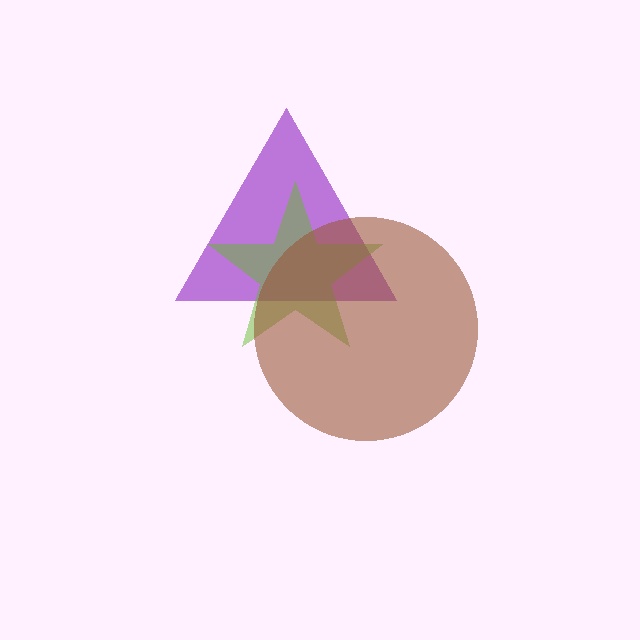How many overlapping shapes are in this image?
There are 3 overlapping shapes in the image.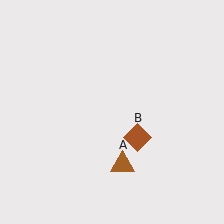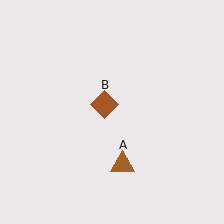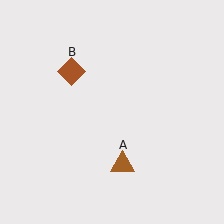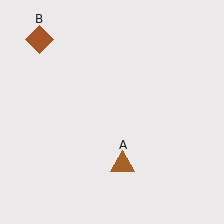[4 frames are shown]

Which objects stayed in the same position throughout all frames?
Brown triangle (object A) remained stationary.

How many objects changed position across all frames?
1 object changed position: brown diamond (object B).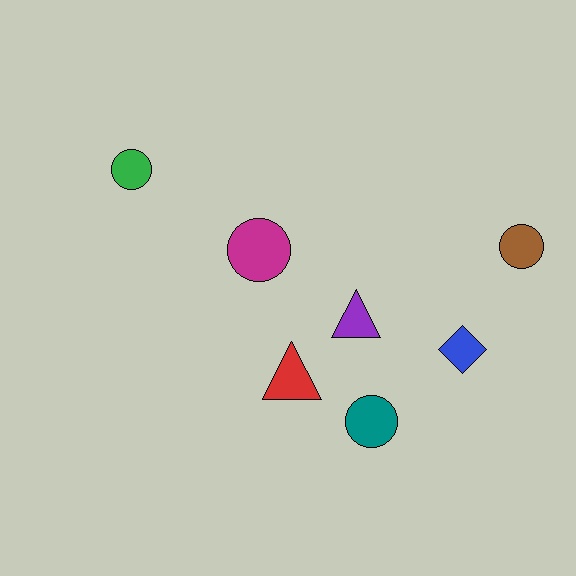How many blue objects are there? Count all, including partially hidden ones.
There is 1 blue object.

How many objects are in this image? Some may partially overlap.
There are 7 objects.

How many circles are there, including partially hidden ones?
There are 4 circles.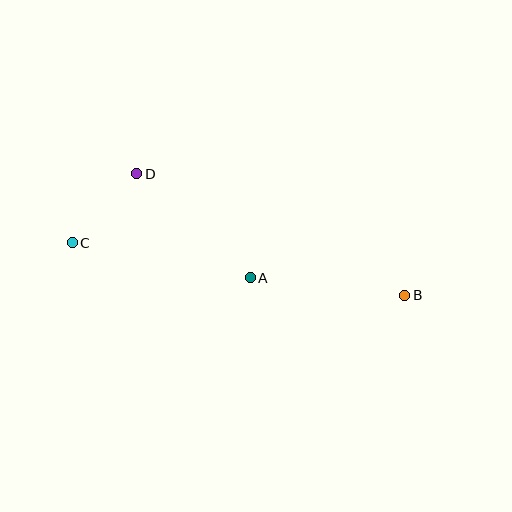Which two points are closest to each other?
Points C and D are closest to each other.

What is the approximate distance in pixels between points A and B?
The distance between A and B is approximately 155 pixels.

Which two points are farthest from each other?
Points B and C are farthest from each other.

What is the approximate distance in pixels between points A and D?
The distance between A and D is approximately 154 pixels.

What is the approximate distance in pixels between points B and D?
The distance between B and D is approximately 294 pixels.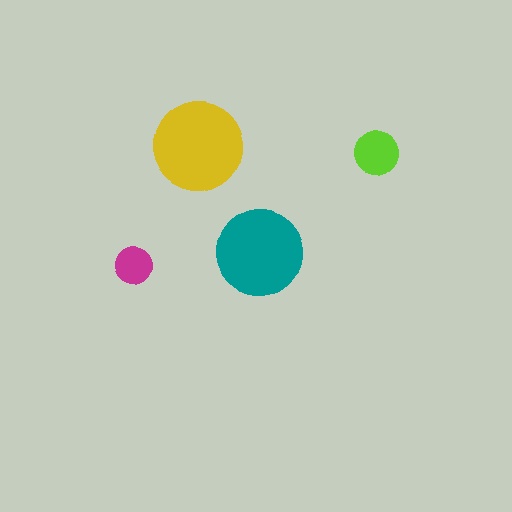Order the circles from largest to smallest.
the yellow one, the teal one, the lime one, the magenta one.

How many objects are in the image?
There are 4 objects in the image.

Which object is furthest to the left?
The magenta circle is leftmost.